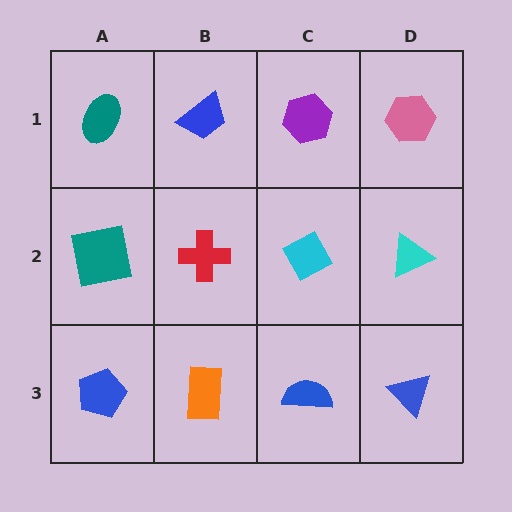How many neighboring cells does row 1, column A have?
2.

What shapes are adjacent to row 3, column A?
A teal square (row 2, column A), an orange rectangle (row 3, column B).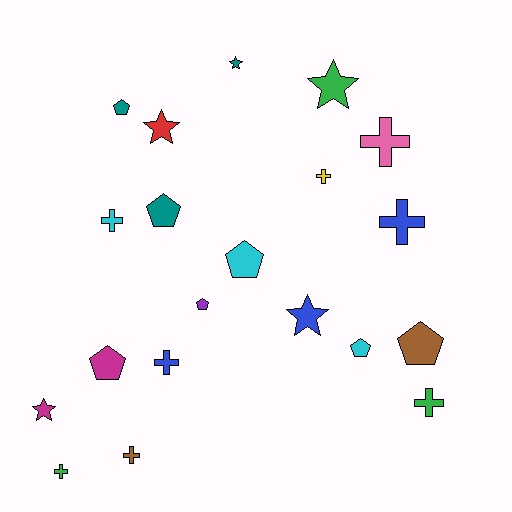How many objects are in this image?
There are 20 objects.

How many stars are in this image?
There are 5 stars.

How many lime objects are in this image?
There are no lime objects.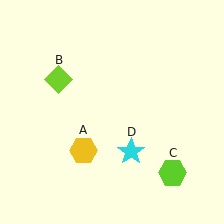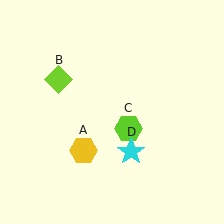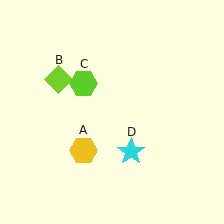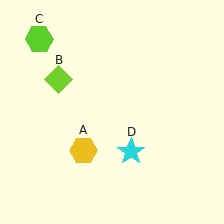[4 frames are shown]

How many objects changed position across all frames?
1 object changed position: lime hexagon (object C).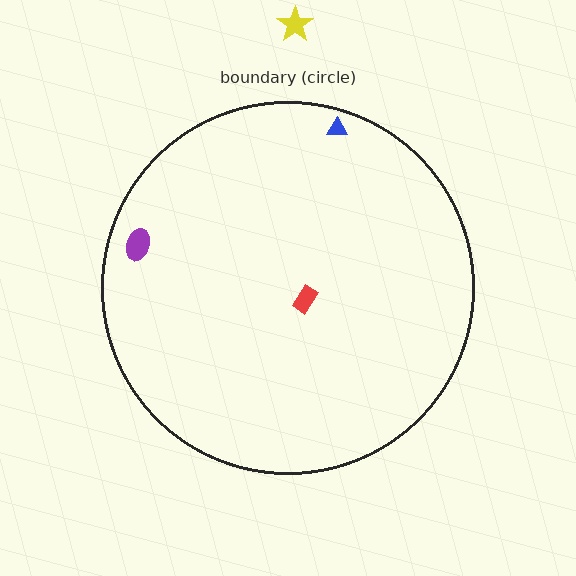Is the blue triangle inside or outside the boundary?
Inside.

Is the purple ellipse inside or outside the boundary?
Inside.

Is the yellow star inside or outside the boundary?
Outside.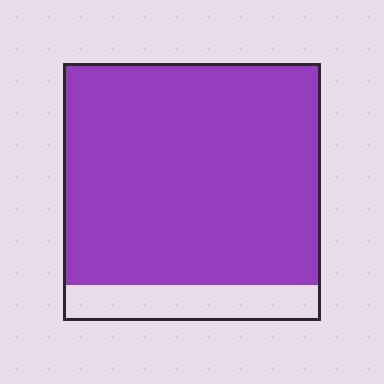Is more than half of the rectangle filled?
Yes.